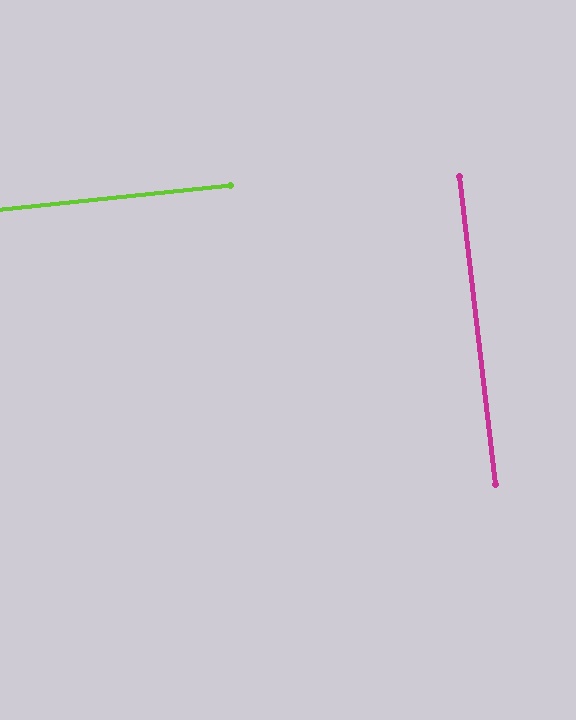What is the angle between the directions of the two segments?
Approximately 89 degrees.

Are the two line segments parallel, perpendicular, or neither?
Perpendicular — they meet at approximately 89°.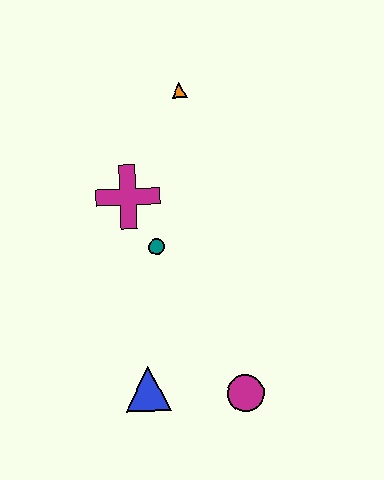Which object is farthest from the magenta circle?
The orange triangle is farthest from the magenta circle.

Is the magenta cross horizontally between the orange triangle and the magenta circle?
No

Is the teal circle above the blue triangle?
Yes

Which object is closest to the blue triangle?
The magenta circle is closest to the blue triangle.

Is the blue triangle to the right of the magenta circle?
No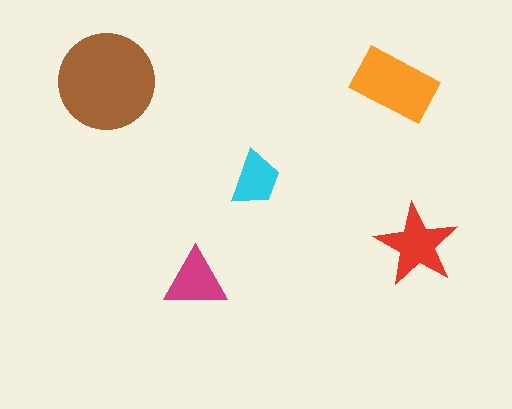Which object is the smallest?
The cyan trapezoid.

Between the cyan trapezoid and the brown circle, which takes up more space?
The brown circle.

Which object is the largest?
The brown circle.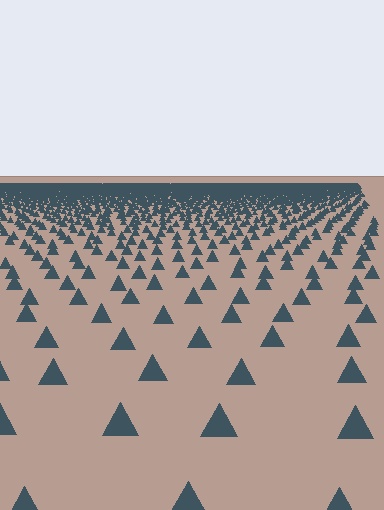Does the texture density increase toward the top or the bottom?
Density increases toward the top.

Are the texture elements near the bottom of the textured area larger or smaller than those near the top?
Larger. Near the bottom, elements are closer to the viewer and appear at a bigger on-screen size.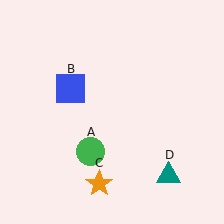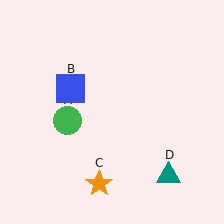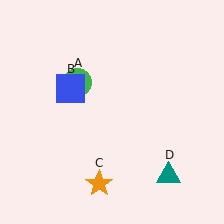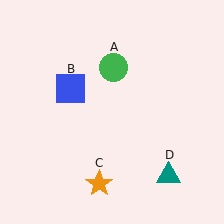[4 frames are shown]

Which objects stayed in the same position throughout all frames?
Blue square (object B) and orange star (object C) and teal triangle (object D) remained stationary.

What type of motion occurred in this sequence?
The green circle (object A) rotated clockwise around the center of the scene.